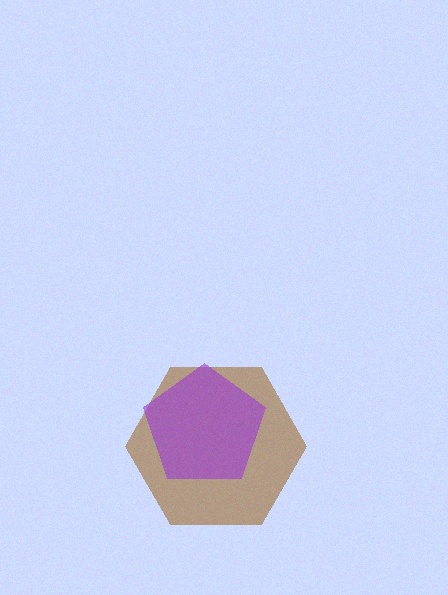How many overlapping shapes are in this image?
There are 2 overlapping shapes in the image.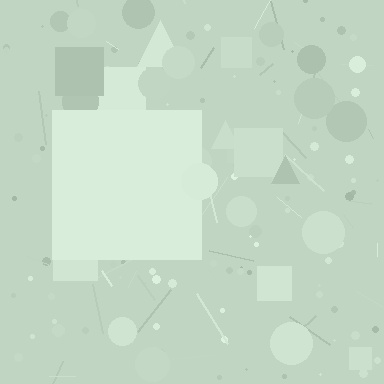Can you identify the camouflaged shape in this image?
The camouflaged shape is a square.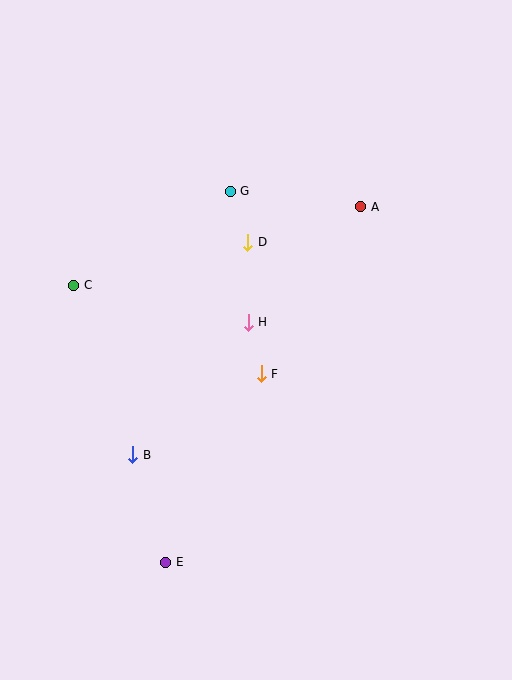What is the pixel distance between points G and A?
The distance between G and A is 132 pixels.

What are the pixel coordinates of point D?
Point D is at (248, 242).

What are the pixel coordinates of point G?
Point G is at (230, 191).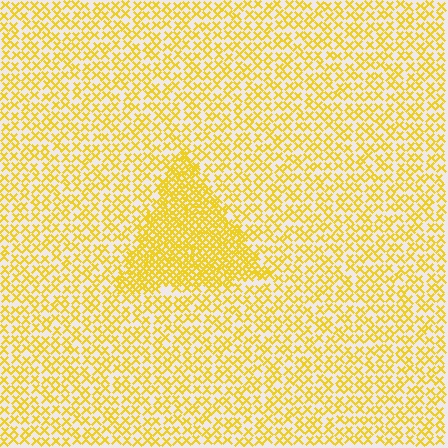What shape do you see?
I see a triangle.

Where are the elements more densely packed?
The elements are more densely packed inside the triangle boundary.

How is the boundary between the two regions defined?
The boundary is defined by a change in element density (approximately 2.3x ratio). All elements are the same color, size, and shape.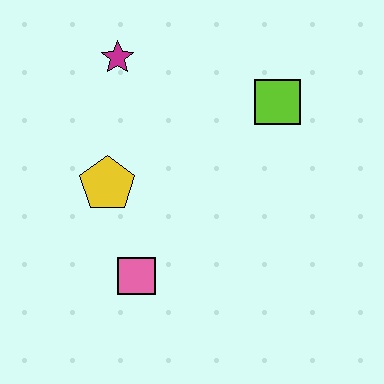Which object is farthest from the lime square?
The pink square is farthest from the lime square.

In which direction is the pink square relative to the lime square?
The pink square is below the lime square.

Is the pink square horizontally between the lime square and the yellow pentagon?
Yes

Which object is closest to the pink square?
The yellow pentagon is closest to the pink square.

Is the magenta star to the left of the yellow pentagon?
No